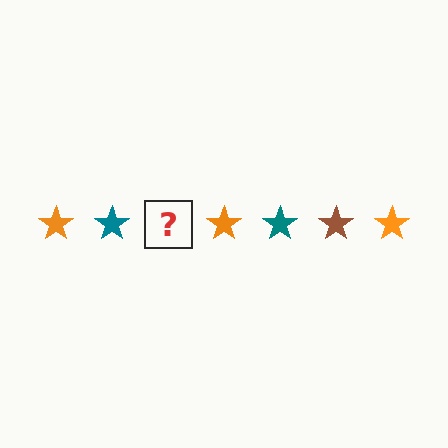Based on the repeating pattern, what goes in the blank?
The blank should be a brown star.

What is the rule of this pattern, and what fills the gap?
The rule is that the pattern cycles through orange, teal, brown stars. The gap should be filled with a brown star.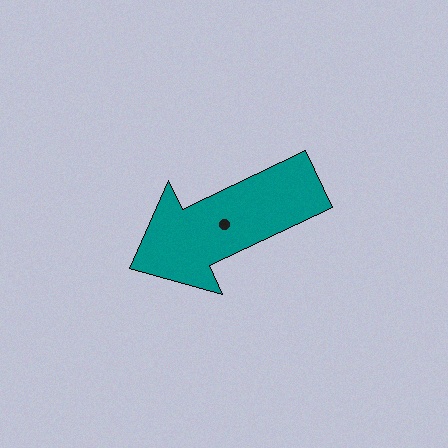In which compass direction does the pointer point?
Southwest.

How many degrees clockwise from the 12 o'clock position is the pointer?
Approximately 245 degrees.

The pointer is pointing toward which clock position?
Roughly 8 o'clock.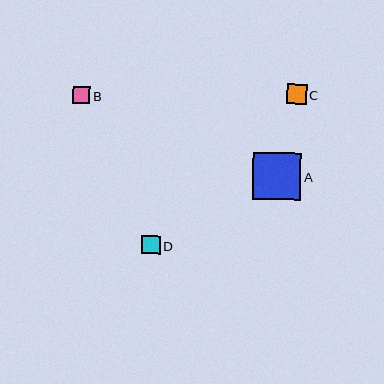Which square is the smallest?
Square B is the smallest with a size of approximately 17 pixels.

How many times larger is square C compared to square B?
Square C is approximately 1.2 times the size of square B.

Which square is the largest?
Square A is the largest with a size of approximately 48 pixels.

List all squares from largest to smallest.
From largest to smallest: A, C, D, B.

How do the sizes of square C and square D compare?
Square C and square D are approximately the same size.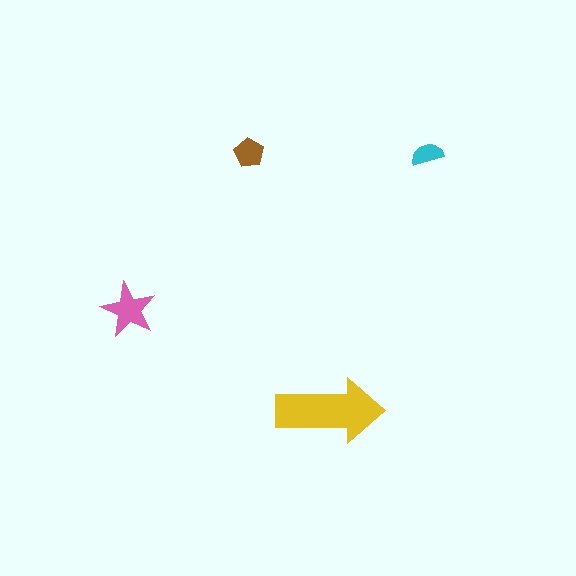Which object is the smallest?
The cyan semicircle.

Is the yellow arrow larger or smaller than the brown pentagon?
Larger.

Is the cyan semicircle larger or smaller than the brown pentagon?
Smaller.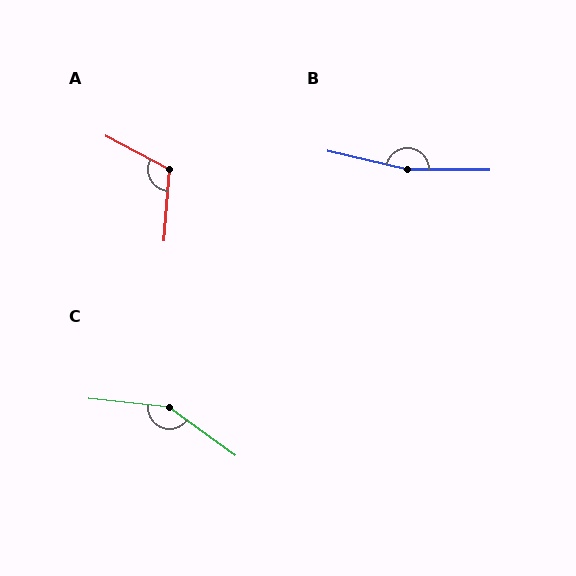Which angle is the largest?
B, at approximately 167 degrees.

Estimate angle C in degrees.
Approximately 150 degrees.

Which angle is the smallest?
A, at approximately 114 degrees.